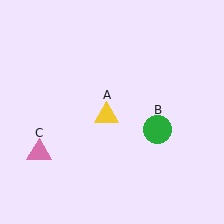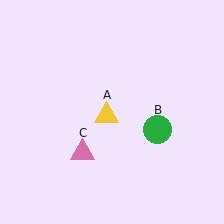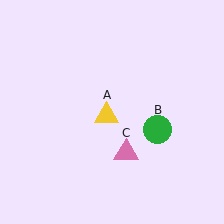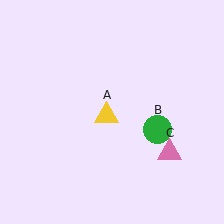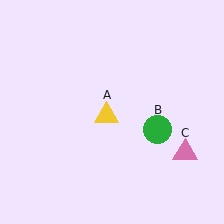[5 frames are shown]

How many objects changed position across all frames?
1 object changed position: pink triangle (object C).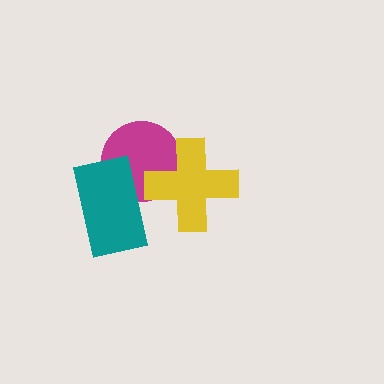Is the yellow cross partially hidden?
Yes, it is partially covered by another shape.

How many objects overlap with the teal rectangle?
2 objects overlap with the teal rectangle.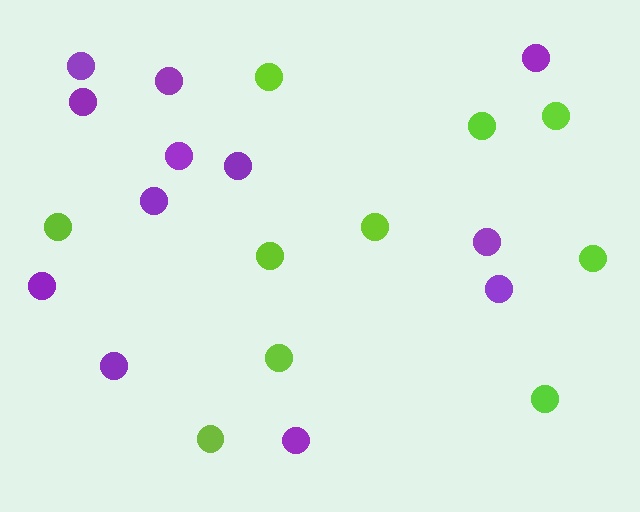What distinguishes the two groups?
There are 2 groups: one group of lime circles (10) and one group of purple circles (12).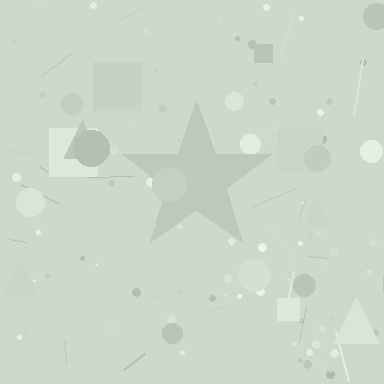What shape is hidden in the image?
A star is hidden in the image.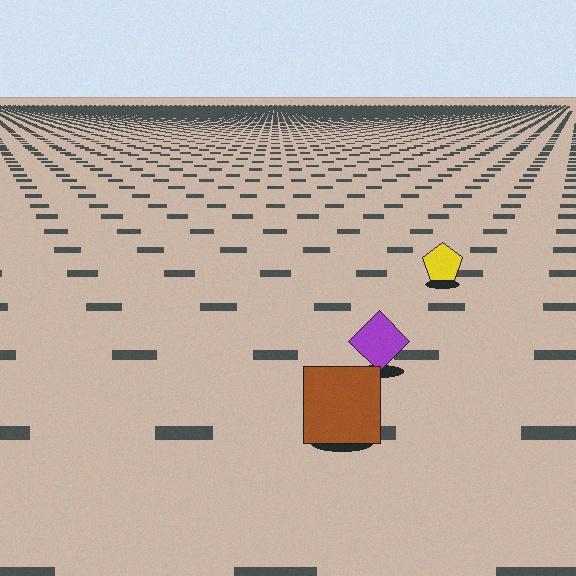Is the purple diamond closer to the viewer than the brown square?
No. The brown square is closer — you can tell from the texture gradient: the ground texture is coarser near it.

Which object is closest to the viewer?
The brown square is closest. The texture marks near it are larger and more spread out.